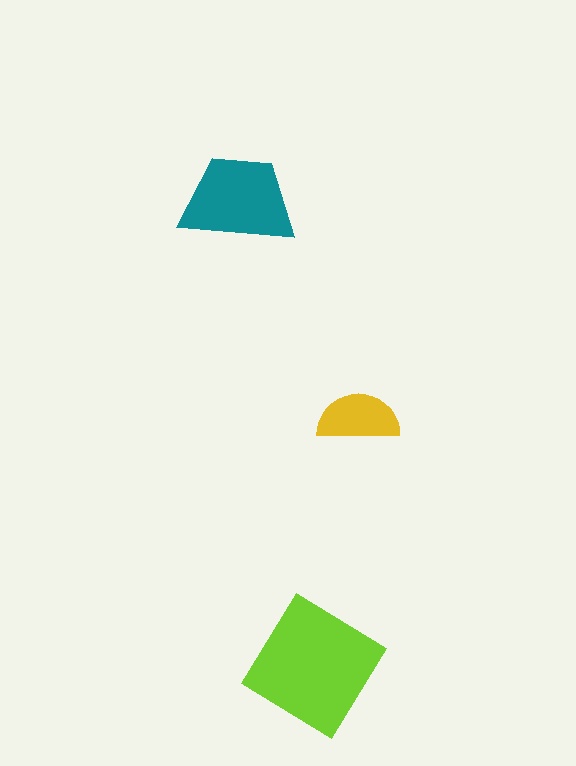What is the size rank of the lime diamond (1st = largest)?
1st.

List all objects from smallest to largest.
The yellow semicircle, the teal trapezoid, the lime diamond.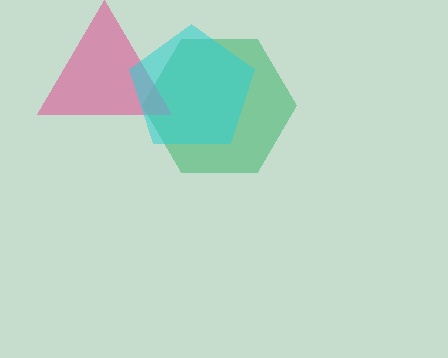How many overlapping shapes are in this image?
There are 3 overlapping shapes in the image.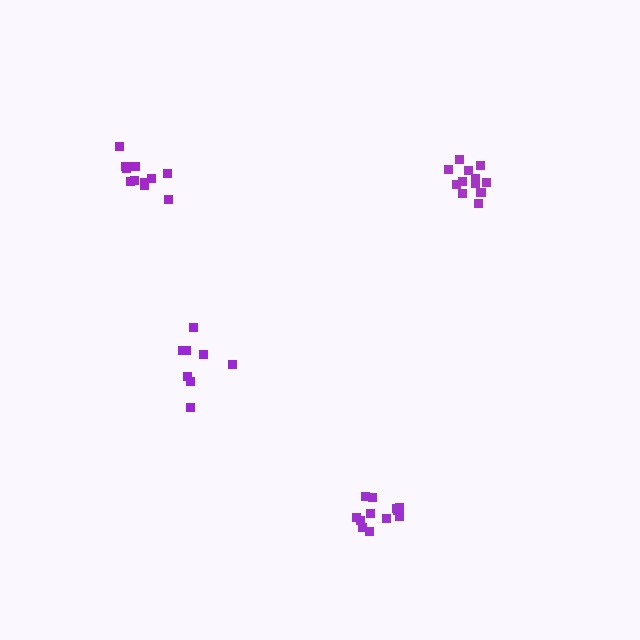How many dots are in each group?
Group 1: 8 dots, Group 2: 12 dots, Group 3: 12 dots, Group 4: 11 dots (43 total).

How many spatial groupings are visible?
There are 4 spatial groupings.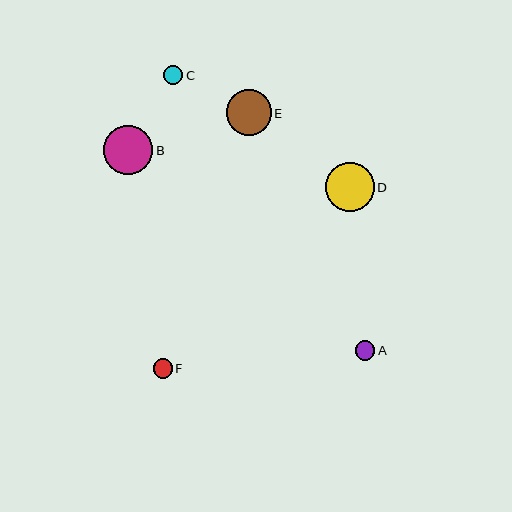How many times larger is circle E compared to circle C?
Circle E is approximately 2.4 times the size of circle C.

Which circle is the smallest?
Circle C is the smallest with a size of approximately 19 pixels.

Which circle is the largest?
Circle B is the largest with a size of approximately 49 pixels.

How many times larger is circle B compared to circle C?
Circle B is approximately 2.6 times the size of circle C.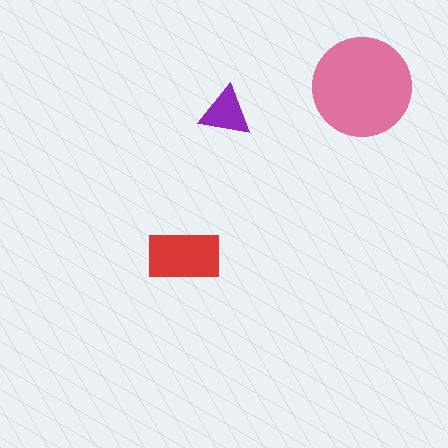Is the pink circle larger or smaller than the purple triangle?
Larger.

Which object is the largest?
The pink circle.